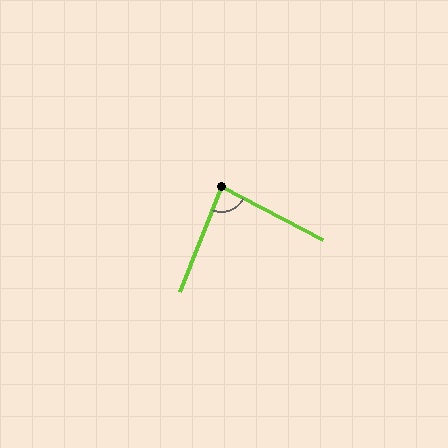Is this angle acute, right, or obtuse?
It is acute.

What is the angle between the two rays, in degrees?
Approximately 84 degrees.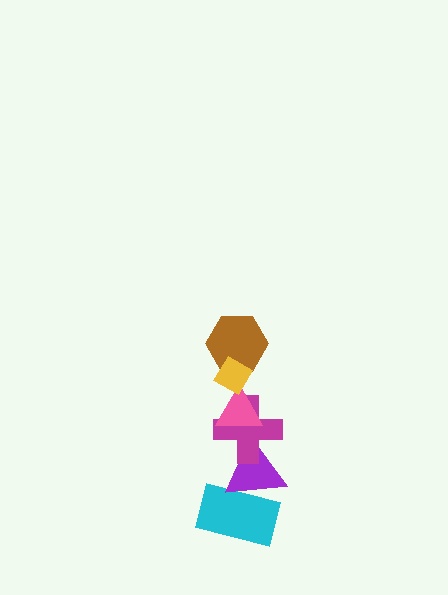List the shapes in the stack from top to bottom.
From top to bottom: the yellow diamond, the brown hexagon, the pink triangle, the magenta cross, the purple triangle, the cyan rectangle.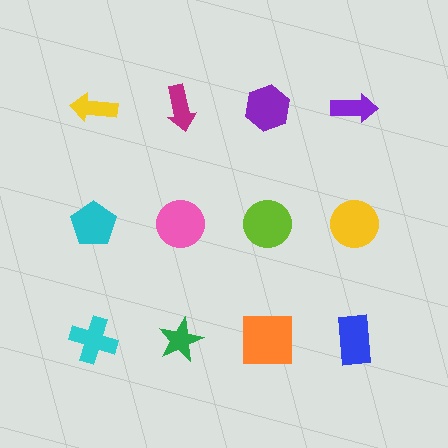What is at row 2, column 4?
A yellow circle.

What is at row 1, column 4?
A purple arrow.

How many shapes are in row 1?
4 shapes.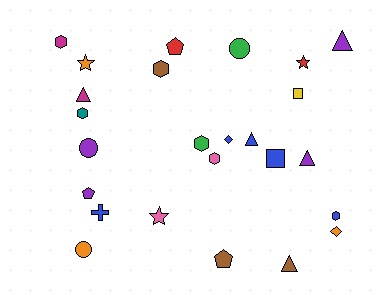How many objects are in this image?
There are 25 objects.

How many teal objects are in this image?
There is 1 teal object.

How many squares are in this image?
There are 2 squares.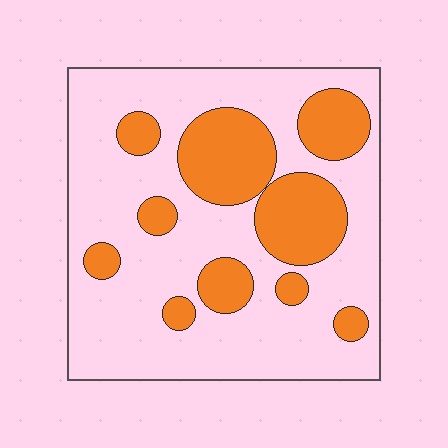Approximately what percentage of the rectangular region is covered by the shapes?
Approximately 30%.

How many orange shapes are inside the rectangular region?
10.